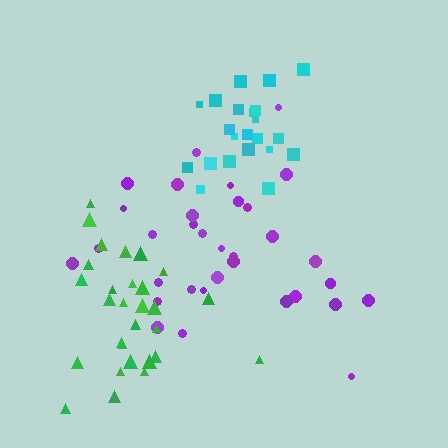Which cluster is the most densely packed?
Cyan.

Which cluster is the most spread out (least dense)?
Purple.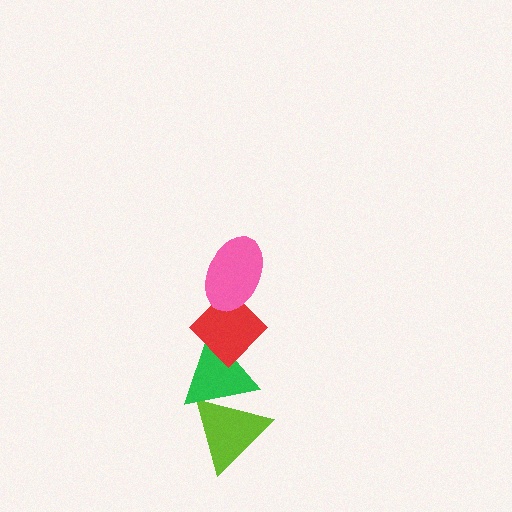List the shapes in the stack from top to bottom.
From top to bottom: the pink ellipse, the red diamond, the green triangle, the lime triangle.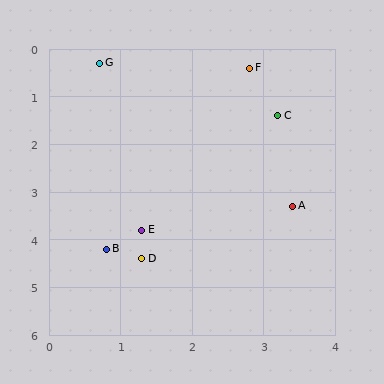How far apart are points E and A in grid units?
Points E and A are about 2.2 grid units apart.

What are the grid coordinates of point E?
Point E is at approximately (1.3, 3.8).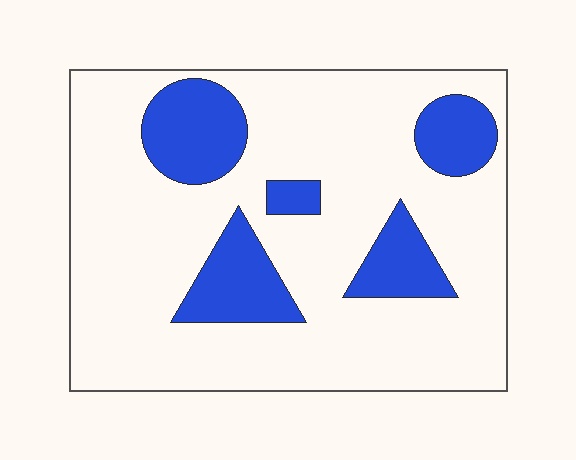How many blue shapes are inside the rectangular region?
5.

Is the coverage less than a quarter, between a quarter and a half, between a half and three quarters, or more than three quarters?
Less than a quarter.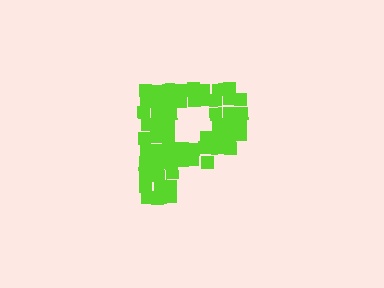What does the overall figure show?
The overall figure shows the letter P.